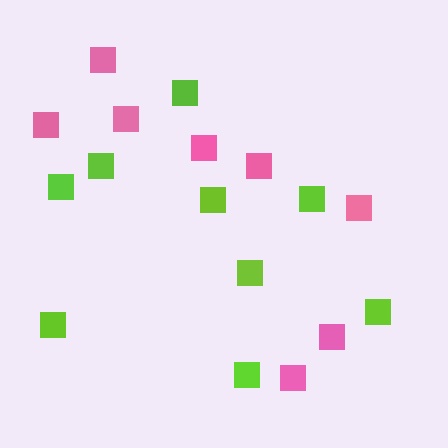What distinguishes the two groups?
There are 2 groups: one group of pink squares (8) and one group of lime squares (9).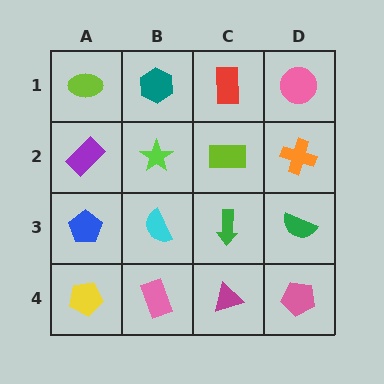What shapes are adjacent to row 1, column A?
A purple rectangle (row 2, column A), a teal hexagon (row 1, column B).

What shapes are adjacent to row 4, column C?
A green arrow (row 3, column C), a pink rectangle (row 4, column B), a pink pentagon (row 4, column D).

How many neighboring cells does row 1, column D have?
2.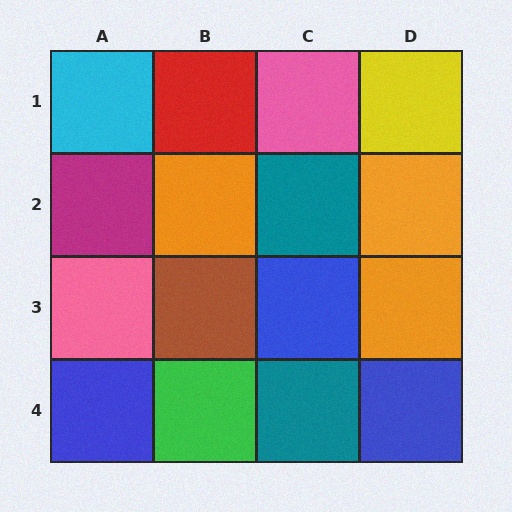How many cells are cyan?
1 cell is cyan.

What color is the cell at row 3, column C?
Blue.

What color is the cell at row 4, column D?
Blue.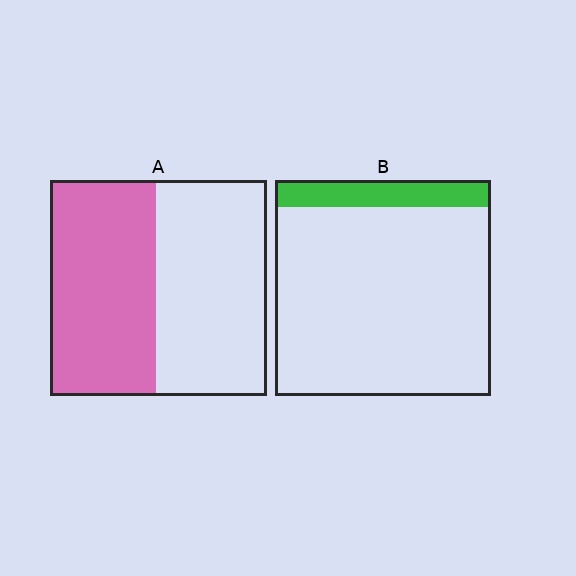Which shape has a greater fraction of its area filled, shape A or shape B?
Shape A.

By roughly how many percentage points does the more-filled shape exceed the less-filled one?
By roughly 35 percentage points (A over B).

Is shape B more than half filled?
No.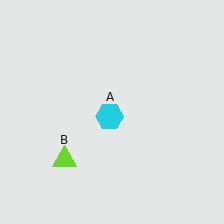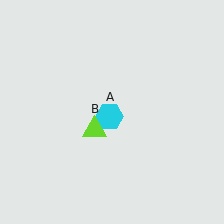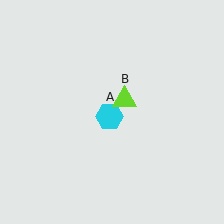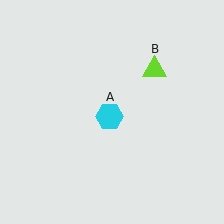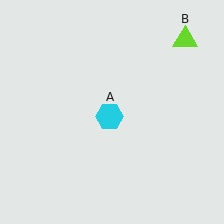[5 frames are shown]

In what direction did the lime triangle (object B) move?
The lime triangle (object B) moved up and to the right.